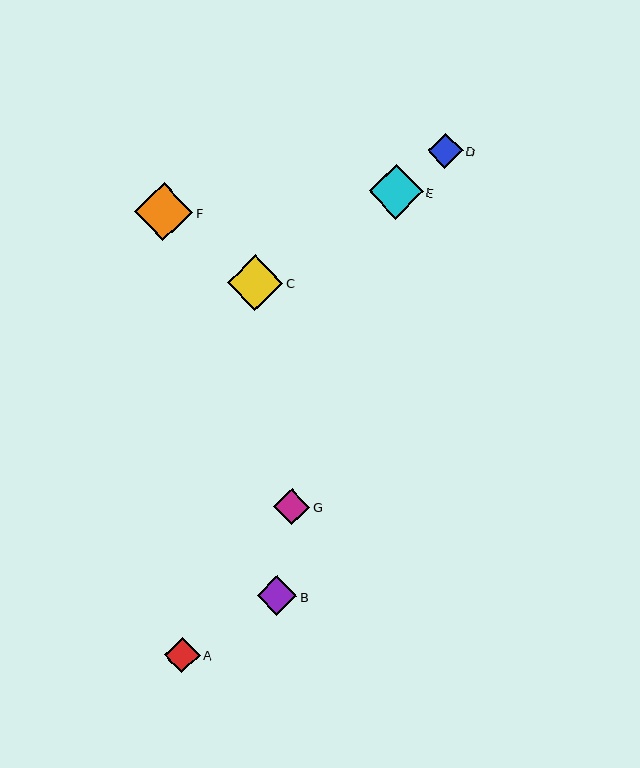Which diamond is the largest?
Diamond F is the largest with a size of approximately 58 pixels.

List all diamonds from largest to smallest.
From largest to smallest: F, C, E, B, G, A, D.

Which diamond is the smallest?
Diamond D is the smallest with a size of approximately 35 pixels.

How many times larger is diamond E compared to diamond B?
Diamond E is approximately 1.4 times the size of diamond B.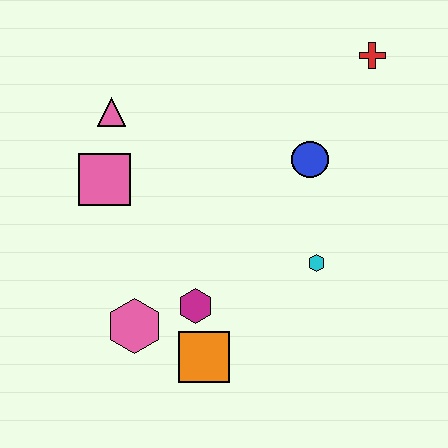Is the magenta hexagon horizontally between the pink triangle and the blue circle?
Yes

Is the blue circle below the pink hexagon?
No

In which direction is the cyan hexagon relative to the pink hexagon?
The cyan hexagon is to the right of the pink hexagon.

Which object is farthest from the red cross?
The pink hexagon is farthest from the red cross.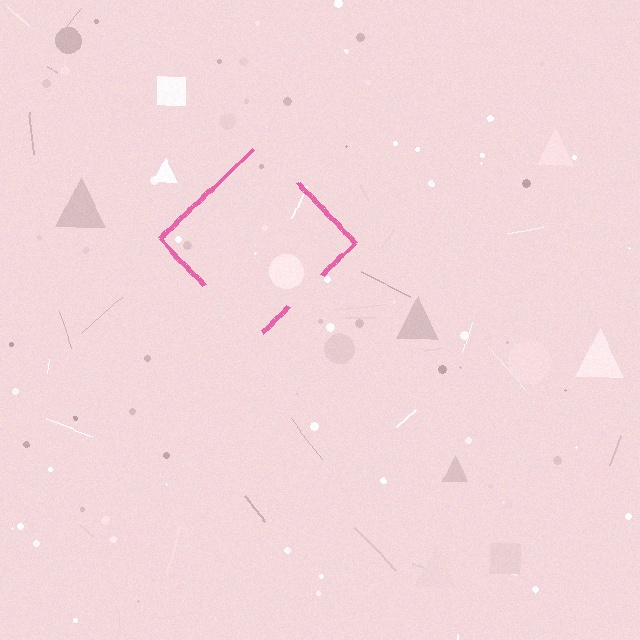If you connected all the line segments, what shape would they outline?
They would outline a diamond.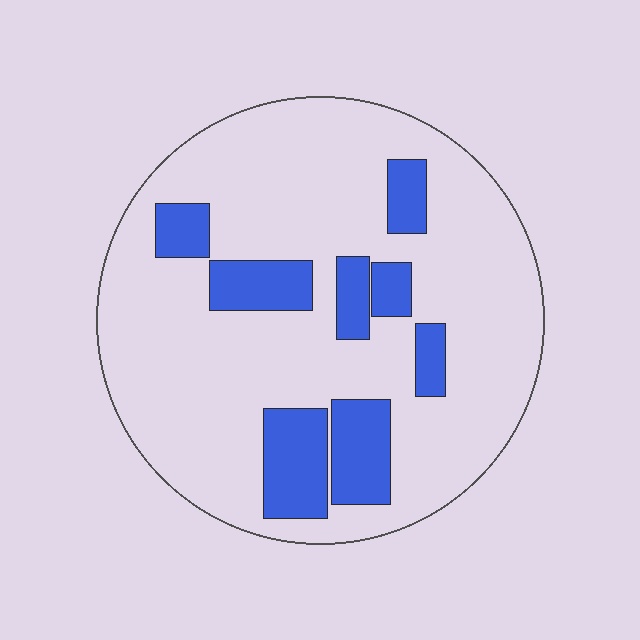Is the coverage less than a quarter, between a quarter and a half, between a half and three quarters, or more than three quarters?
Less than a quarter.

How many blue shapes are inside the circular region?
8.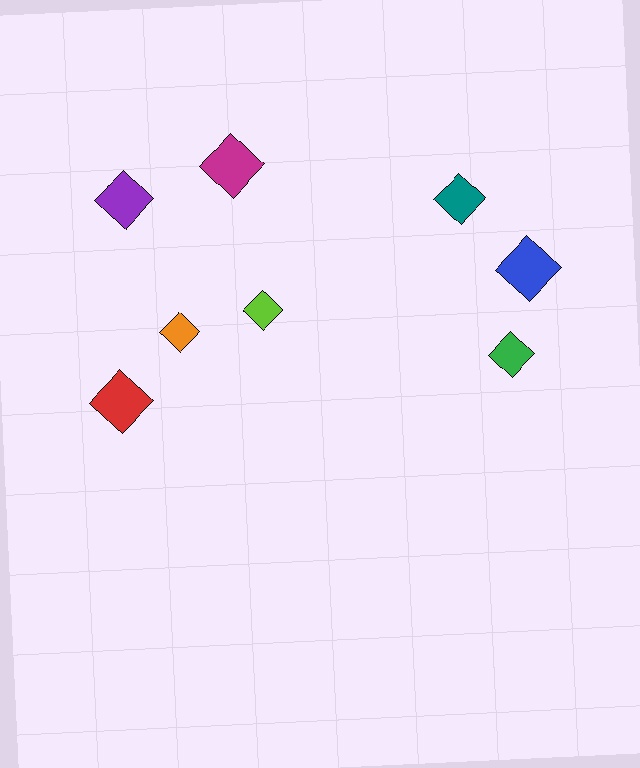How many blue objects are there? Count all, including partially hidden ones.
There is 1 blue object.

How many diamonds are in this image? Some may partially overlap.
There are 8 diamonds.